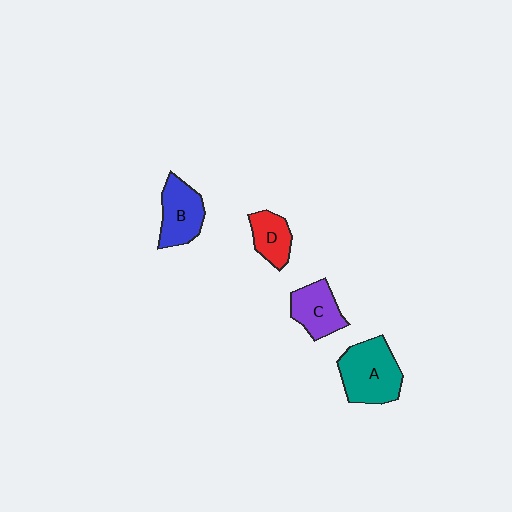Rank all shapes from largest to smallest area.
From largest to smallest: A (teal), B (blue), C (purple), D (red).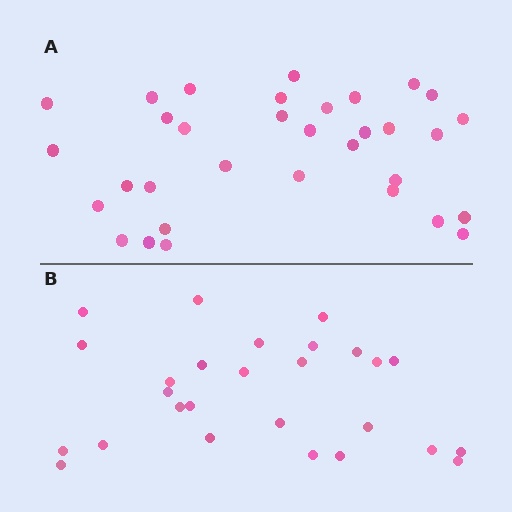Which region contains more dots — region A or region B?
Region A (the top region) has more dots.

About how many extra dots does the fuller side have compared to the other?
Region A has about 6 more dots than region B.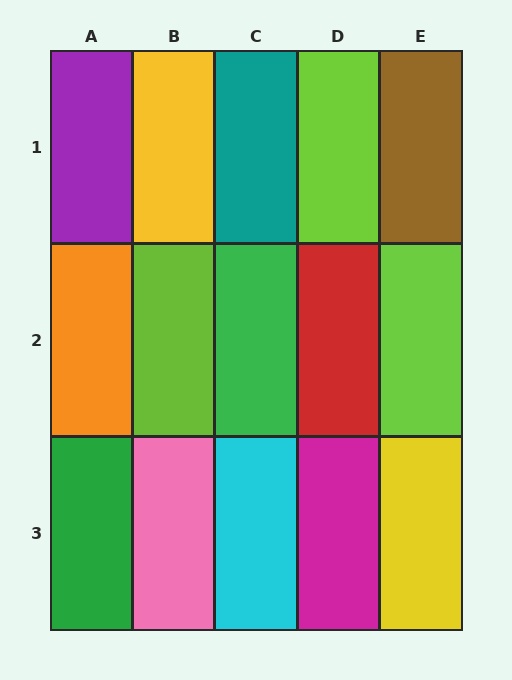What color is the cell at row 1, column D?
Lime.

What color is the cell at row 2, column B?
Lime.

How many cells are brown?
1 cell is brown.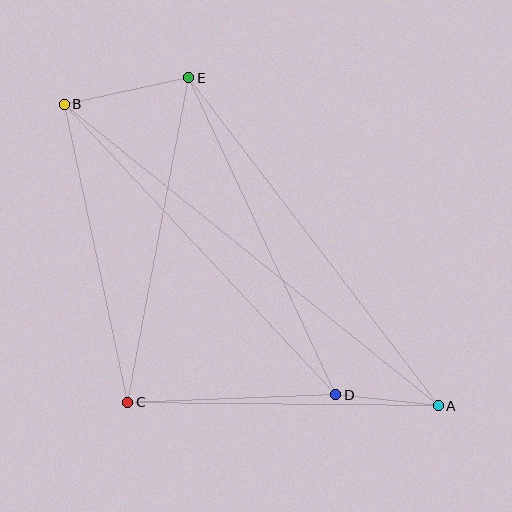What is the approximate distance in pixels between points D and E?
The distance between D and E is approximately 349 pixels.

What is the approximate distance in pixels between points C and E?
The distance between C and E is approximately 330 pixels.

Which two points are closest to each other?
Points A and D are closest to each other.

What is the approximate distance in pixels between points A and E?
The distance between A and E is approximately 412 pixels.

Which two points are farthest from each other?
Points A and B are farthest from each other.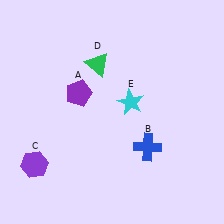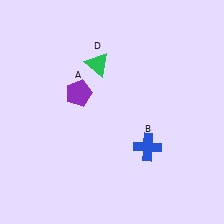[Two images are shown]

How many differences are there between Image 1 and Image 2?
There are 2 differences between the two images.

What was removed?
The cyan star (E), the purple hexagon (C) were removed in Image 2.